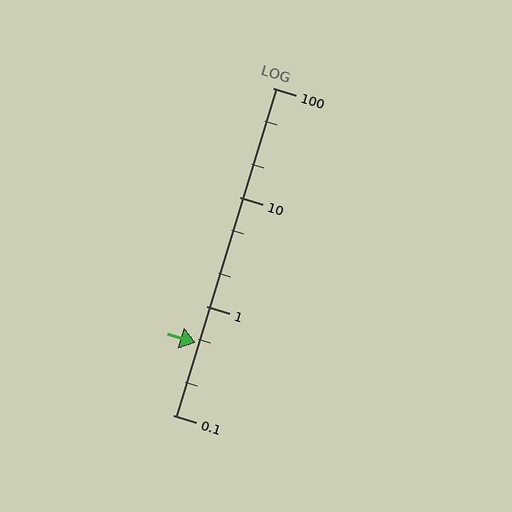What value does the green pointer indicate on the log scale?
The pointer indicates approximately 0.46.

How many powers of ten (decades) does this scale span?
The scale spans 3 decades, from 0.1 to 100.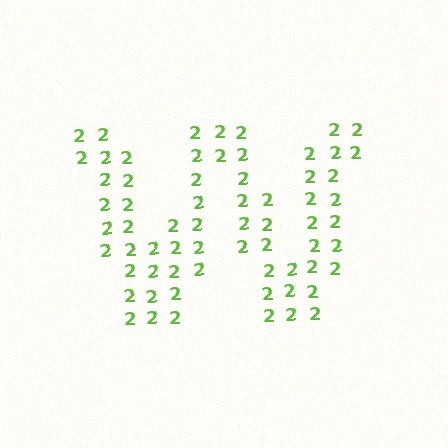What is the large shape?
The large shape is the letter W.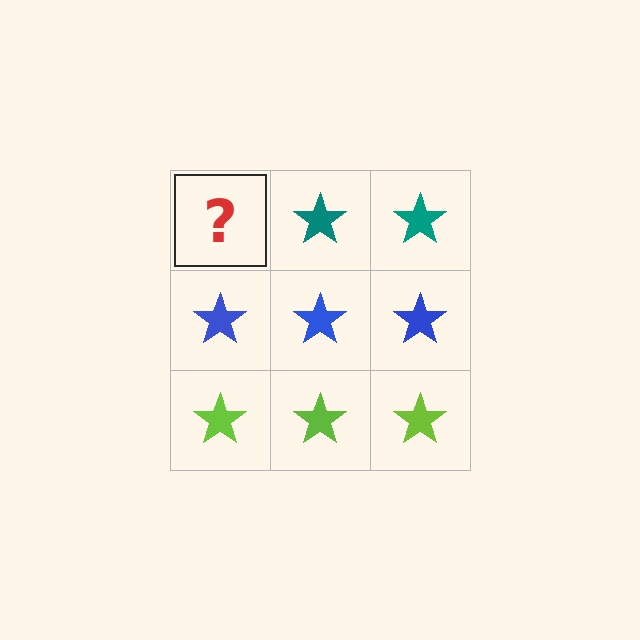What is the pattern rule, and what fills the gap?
The rule is that each row has a consistent color. The gap should be filled with a teal star.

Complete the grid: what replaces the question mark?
The question mark should be replaced with a teal star.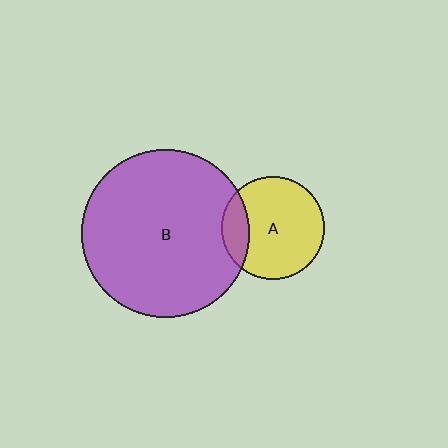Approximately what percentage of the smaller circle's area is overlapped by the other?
Approximately 20%.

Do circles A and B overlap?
Yes.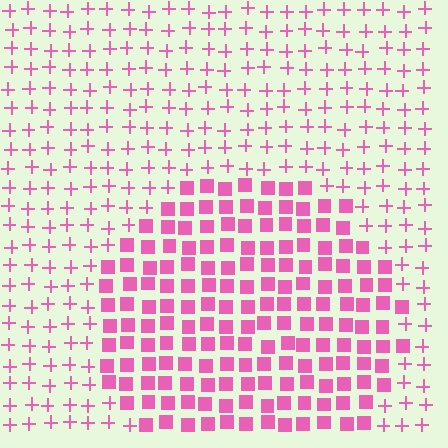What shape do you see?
I see a circle.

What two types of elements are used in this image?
The image uses squares inside the circle region and plus signs outside it.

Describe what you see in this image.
The image is filled with small pink elements arranged in a uniform grid. A circle-shaped region contains squares, while the surrounding area contains plus signs. The boundary is defined purely by the change in element shape.